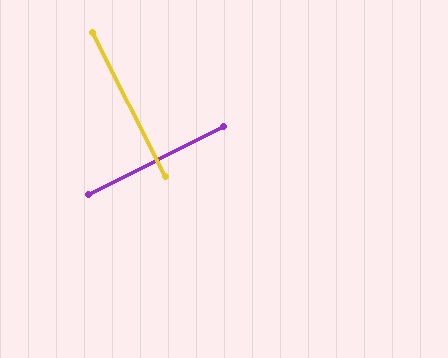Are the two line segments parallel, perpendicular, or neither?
Perpendicular — they meet at approximately 90°.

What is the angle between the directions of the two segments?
Approximately 90 degrees.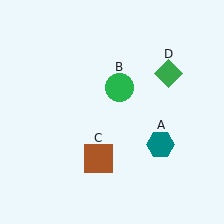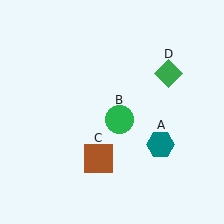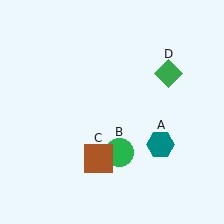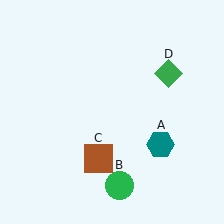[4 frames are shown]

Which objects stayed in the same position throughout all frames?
Teal hexagon (object A) and brown square (object C) and green diamond (object D) remained stationary.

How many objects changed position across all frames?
1 object changed position: green circle (object B).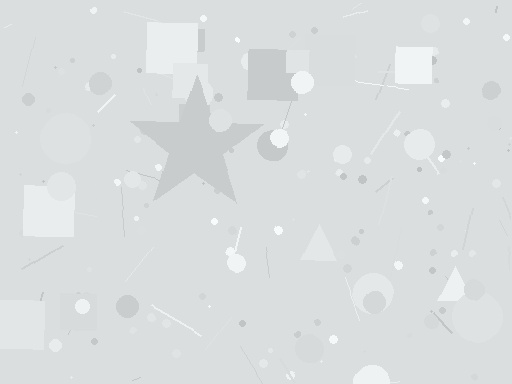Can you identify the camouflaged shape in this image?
The camouflaged shape is a star.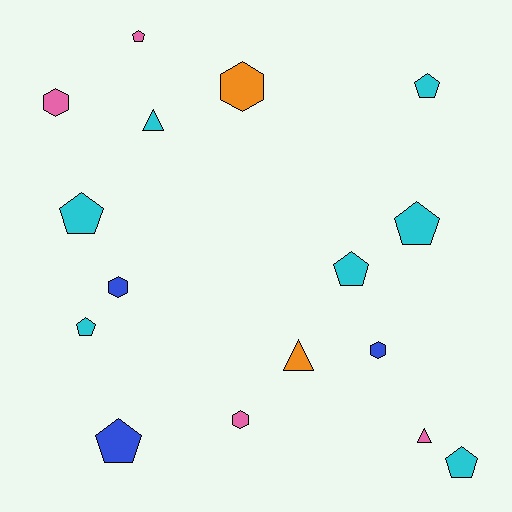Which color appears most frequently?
Cyan, with 7 objects.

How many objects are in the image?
There are 16 objects.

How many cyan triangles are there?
There is 1 cyan triangle.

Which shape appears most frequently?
Pentagon, with 8 objects.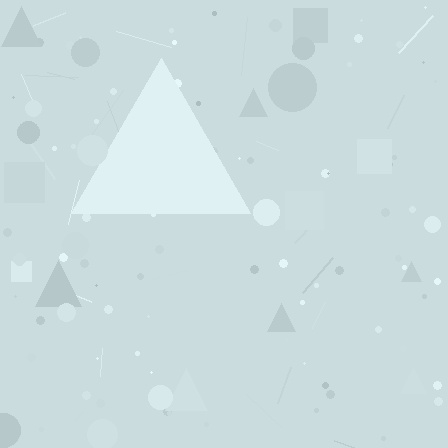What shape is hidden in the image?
A triangle is hidden in the image.